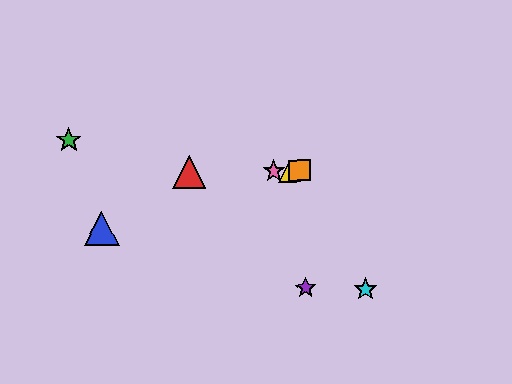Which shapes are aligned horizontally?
The red triangle, the yellow triangle, the orange square, the pink star are aligned horizontally.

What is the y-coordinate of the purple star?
The purple star is at y≈288.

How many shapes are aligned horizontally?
4 shapes (the red triangle, the yellow triangle, the orange square, the pink star) are aligned horizontally.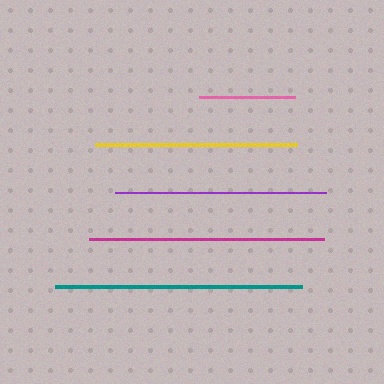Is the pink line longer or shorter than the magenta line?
The magenta line is longer than the pink line.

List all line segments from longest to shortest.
From longest to shortest: teal, magenta, purple, yellow, pink.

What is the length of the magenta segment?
The magenta segment is approximately 235 pixels long.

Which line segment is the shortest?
The pink line is the shortest at approximately 96 pixels.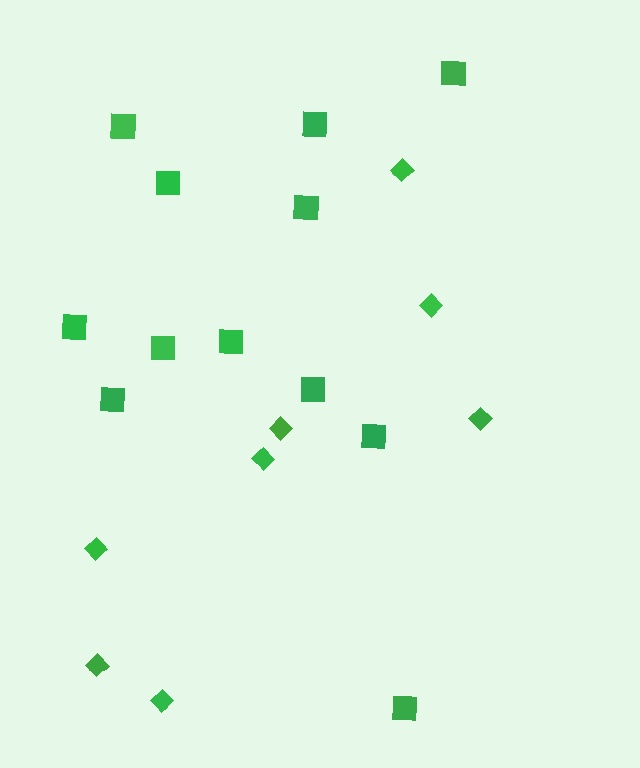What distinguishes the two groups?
There are 2 groups: one group of squares (12) and one group of diamonds (8).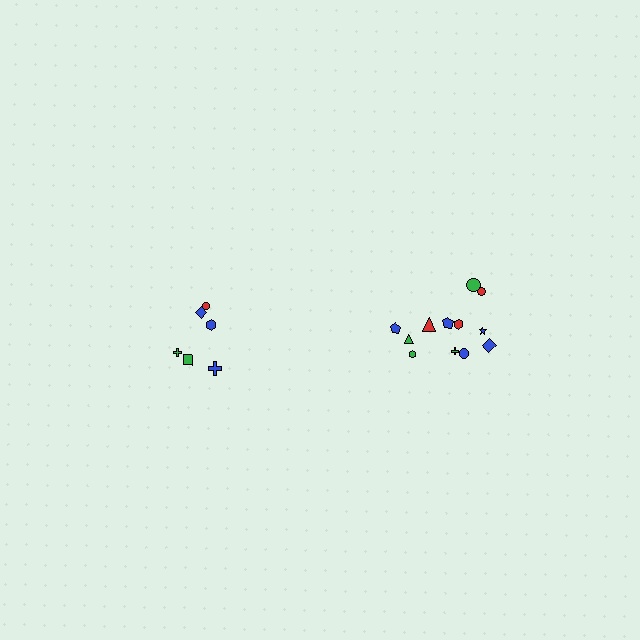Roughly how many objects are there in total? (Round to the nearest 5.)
Roughly 20 objects in total.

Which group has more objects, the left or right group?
The right group.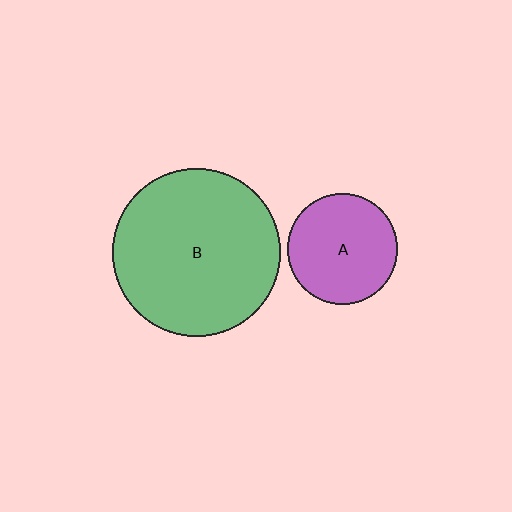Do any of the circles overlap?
No, none of the circles overlap.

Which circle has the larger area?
Circle B (green).